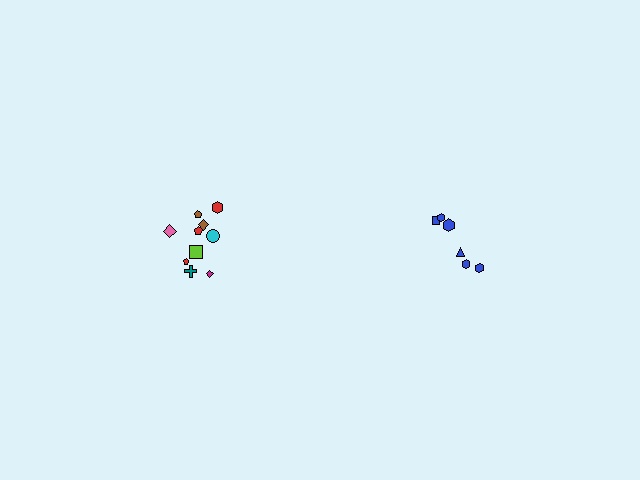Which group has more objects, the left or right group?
The left group.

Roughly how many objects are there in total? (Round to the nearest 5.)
Roughly 15 objects in total.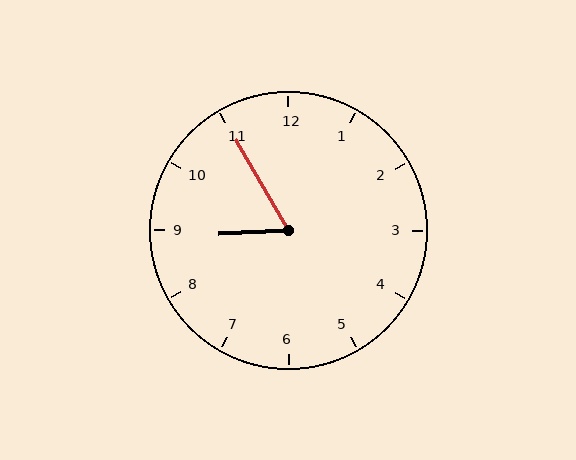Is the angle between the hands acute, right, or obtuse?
It is acute.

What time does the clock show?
8:55.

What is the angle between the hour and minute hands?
Approximately 62 degrees.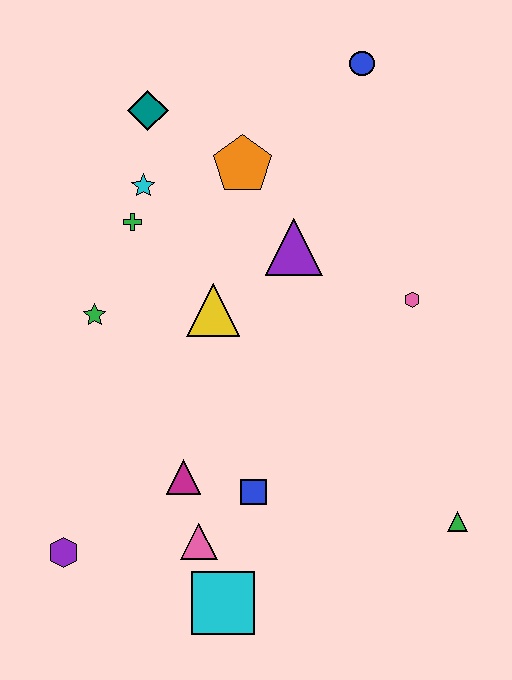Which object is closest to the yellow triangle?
The purple triangle is closest to the yellow triangle.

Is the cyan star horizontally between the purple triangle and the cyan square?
No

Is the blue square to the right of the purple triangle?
No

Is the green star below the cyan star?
Yes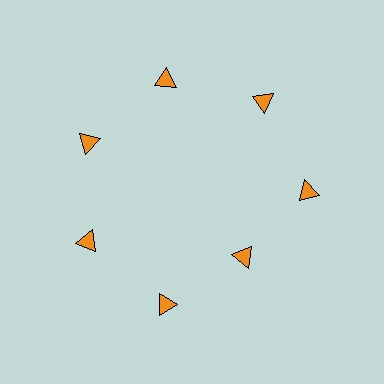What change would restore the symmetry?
The symmetry would be restored by moving it outward, back onto the ring so that all 7 triangles sit at equal angles and equal distance from the center.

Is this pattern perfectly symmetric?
No. The 7 orange triangles are arranged in a ring, but one element near the 5 o'clock position is pulled inward toward the center, breaking the 7-fold rotational symmetry.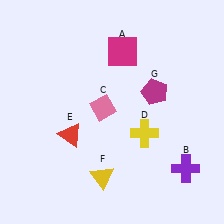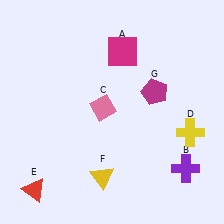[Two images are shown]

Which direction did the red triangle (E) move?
The red triangle (E) moved down.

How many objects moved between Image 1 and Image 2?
2 objects moved between the two images.